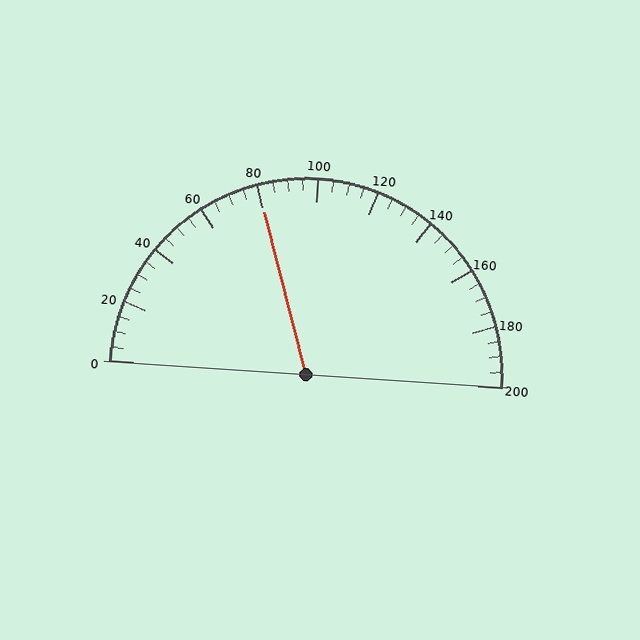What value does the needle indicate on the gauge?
The needle indicates approximately 80.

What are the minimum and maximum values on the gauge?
The gauge ranges from 0 to 200.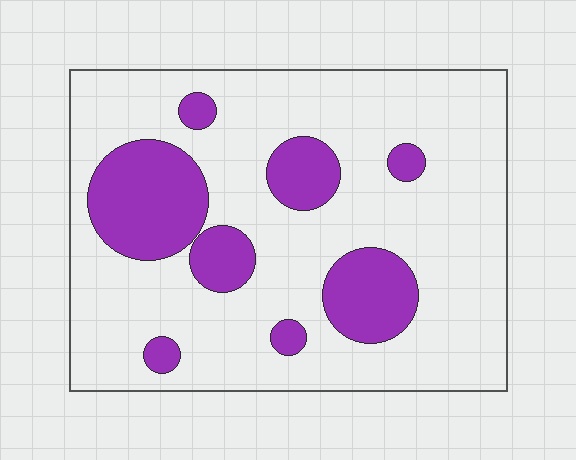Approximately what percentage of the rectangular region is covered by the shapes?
Approximately 20%.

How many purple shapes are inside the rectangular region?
8.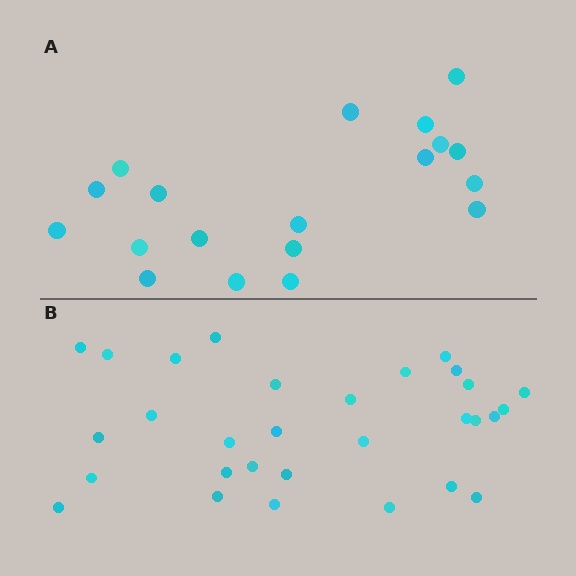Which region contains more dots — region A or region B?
Region B (the bottom region) has more dots.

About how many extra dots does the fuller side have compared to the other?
Region B has roughly 12 or so more dots than region A.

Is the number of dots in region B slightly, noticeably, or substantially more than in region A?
Region B has substantially more. The ratio is roughly 1.6 to 1.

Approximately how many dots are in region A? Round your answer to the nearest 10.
About 20 dots. (The exact count is 19, which rounds to 20.)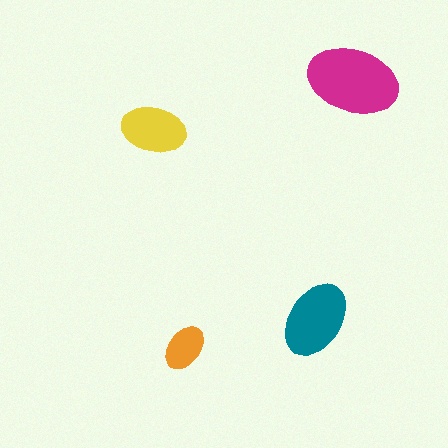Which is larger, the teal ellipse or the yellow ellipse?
The teal one.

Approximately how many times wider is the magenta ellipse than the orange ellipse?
About 2 times wider.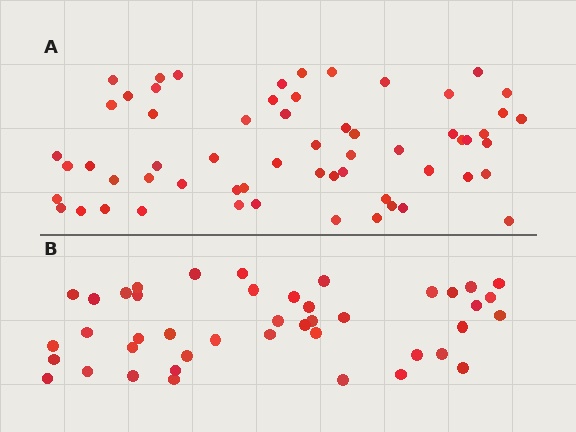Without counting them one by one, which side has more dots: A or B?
Region A (the top region) has more dots.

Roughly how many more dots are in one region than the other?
Region A has approximately 15 more dots than region B.